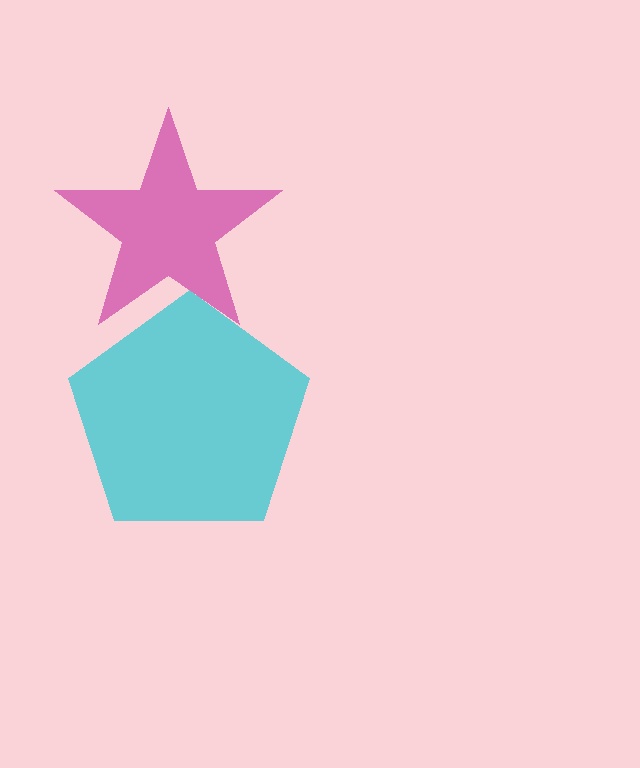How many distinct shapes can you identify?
There are 2 distinct shapes: a magenta star, a cyan pentagon.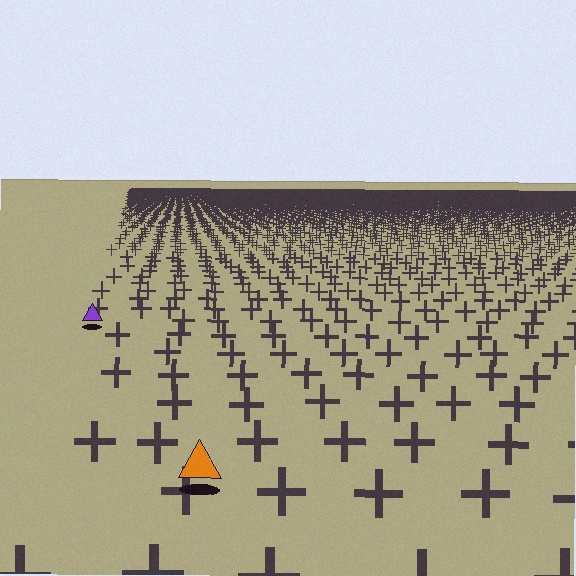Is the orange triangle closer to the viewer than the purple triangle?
Yes. The orange triangle is closer — you can tell from the texture gradient: the ground texture is coarser near it.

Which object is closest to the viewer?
The orange triangle is closest. The texture marks near it are larger and more spread out.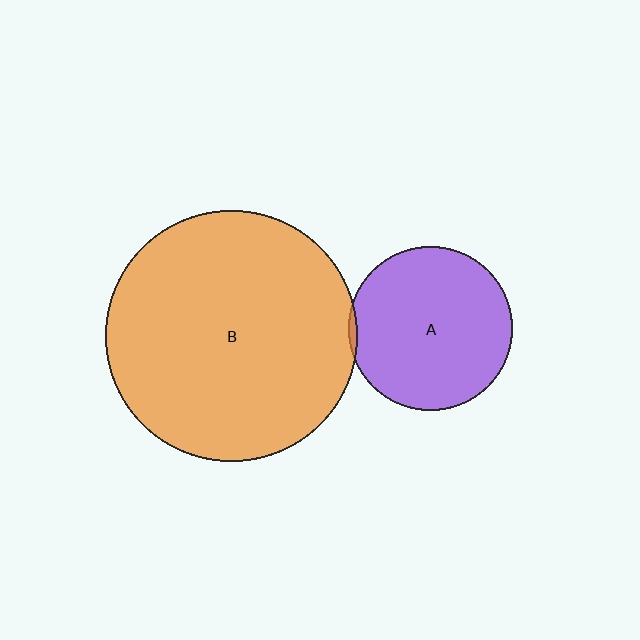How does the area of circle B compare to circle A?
Approximately 2.4 times.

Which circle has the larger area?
Circle B (orange).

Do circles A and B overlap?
Yes.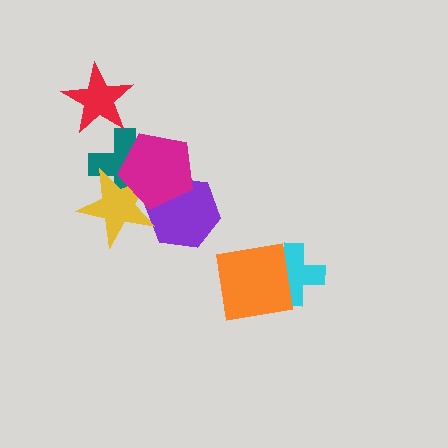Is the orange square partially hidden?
No, no other shape covers it.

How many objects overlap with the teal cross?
2 objects overlap with the teal cross.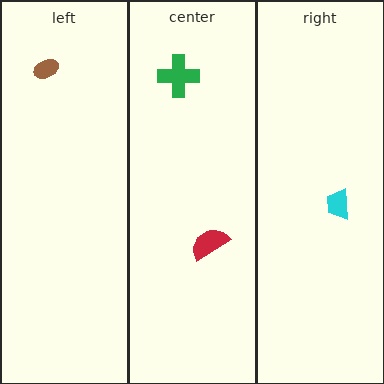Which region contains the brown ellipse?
The left region.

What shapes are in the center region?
The red semicircle, the green cross.